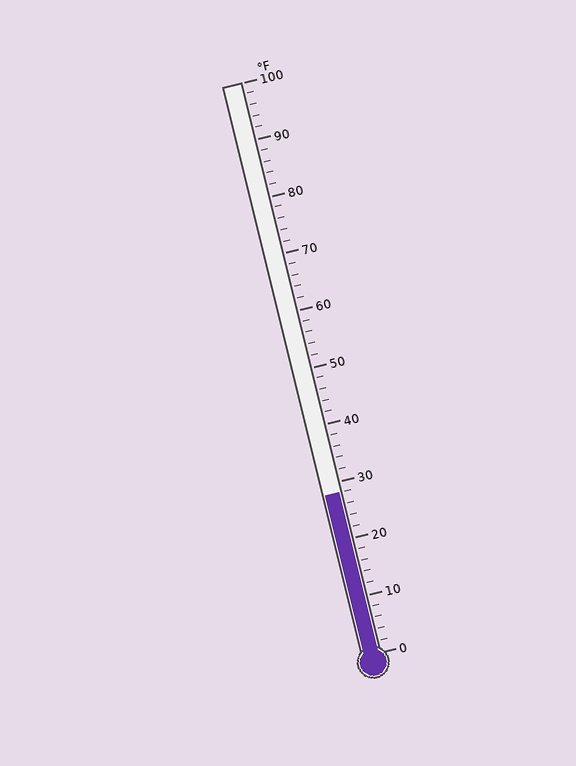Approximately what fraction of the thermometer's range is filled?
The thermometer is filled to approximately 30% of its range.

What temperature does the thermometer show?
The thermometer shows approximately 28°F.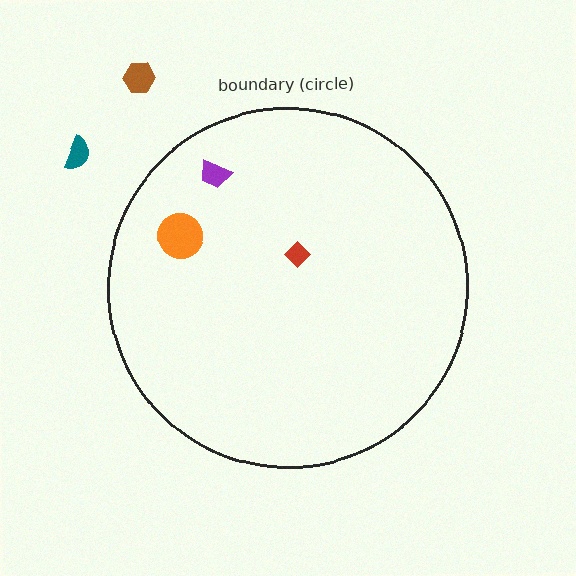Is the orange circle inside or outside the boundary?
Inside.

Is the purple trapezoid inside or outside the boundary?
Inside.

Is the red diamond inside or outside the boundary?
Inside.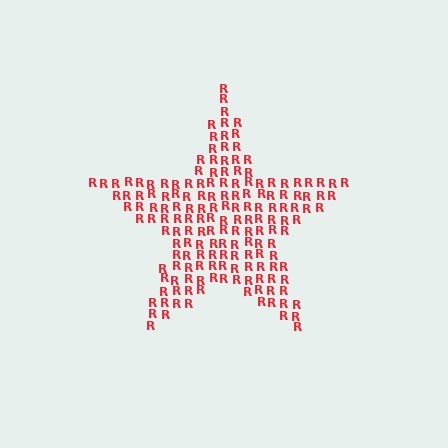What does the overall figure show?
The overall figure shows a star.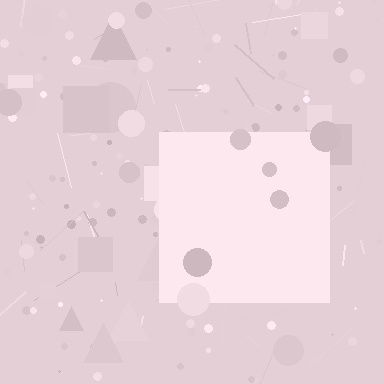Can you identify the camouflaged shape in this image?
The camouflaged shape is a square.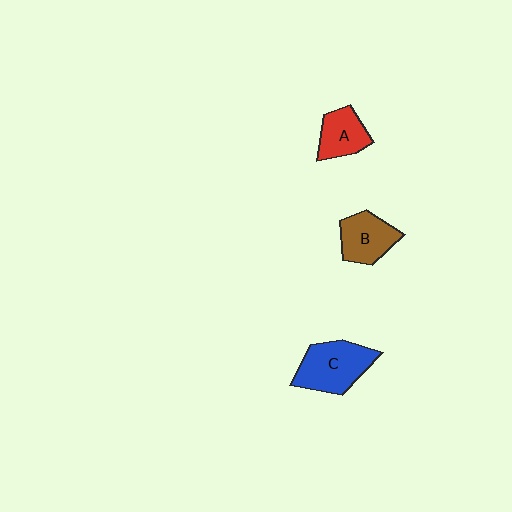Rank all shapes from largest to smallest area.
From largest to smallest: C (blue), B (brown), A (red).